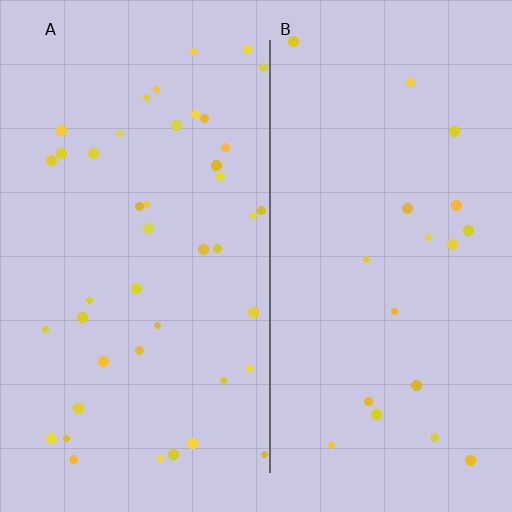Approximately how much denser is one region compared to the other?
Approximately 2.2× — region A over region B.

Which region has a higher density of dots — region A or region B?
A (the left).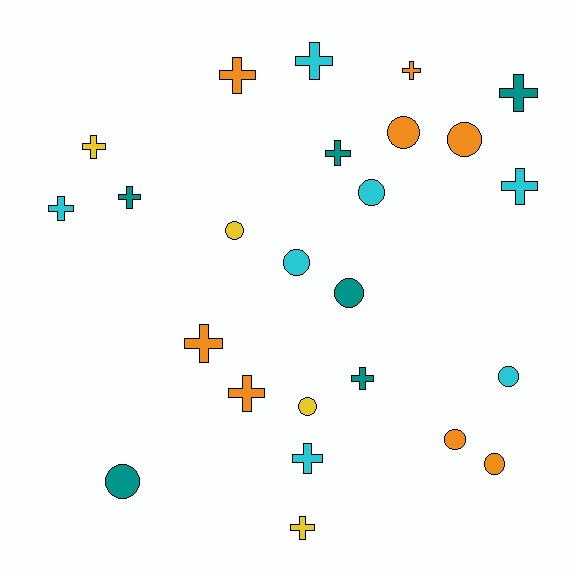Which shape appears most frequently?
Cross, with 14 objects.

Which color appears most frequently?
Orange, with 8 objects.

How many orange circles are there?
There are 4 orange circles.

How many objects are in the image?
There are 25 objects.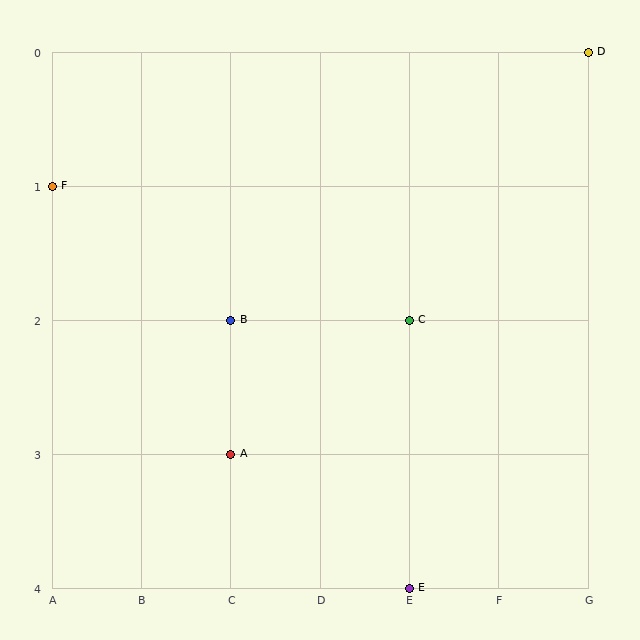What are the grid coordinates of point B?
Point B is at grid coordinates (C, 2).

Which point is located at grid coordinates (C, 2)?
Point B is at (C, 2).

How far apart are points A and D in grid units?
Points A and D are 4 columns and 3 rows apart (about 5.0 grid units diagonally).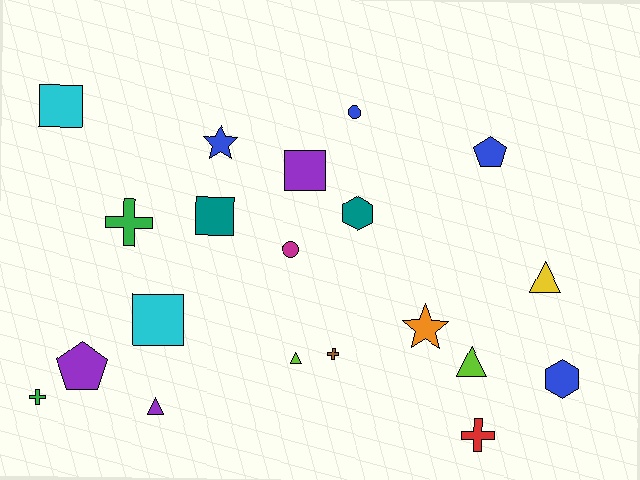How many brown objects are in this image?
There is 1 brown object.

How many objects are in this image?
There are 20 objects.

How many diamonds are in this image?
There are no diamonds.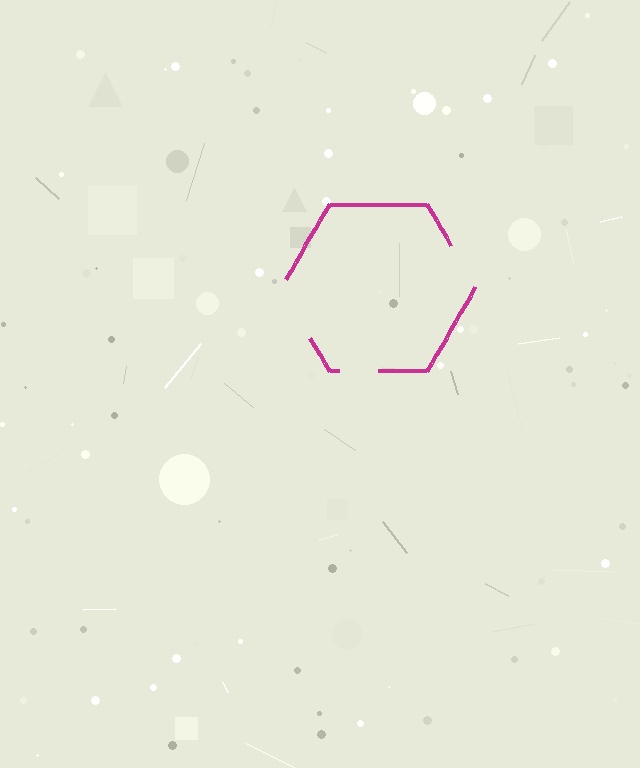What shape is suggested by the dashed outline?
The dashed outline suggests a hexagon.